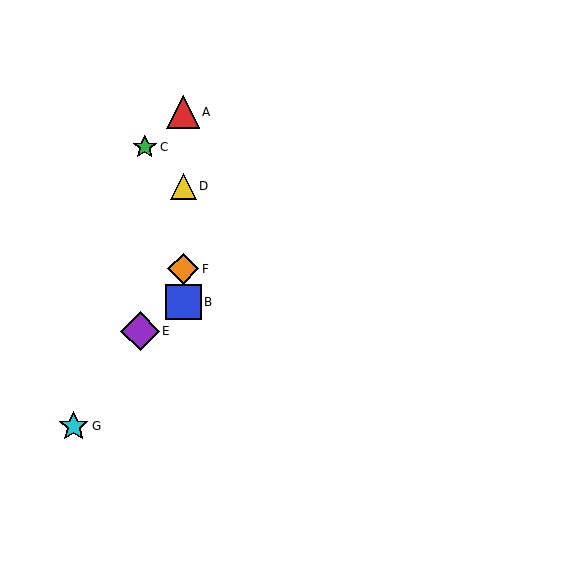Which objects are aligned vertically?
Objects A, B, D, F are aligned vertically.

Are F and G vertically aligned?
No, F is at x≈183 and G is at x≈74.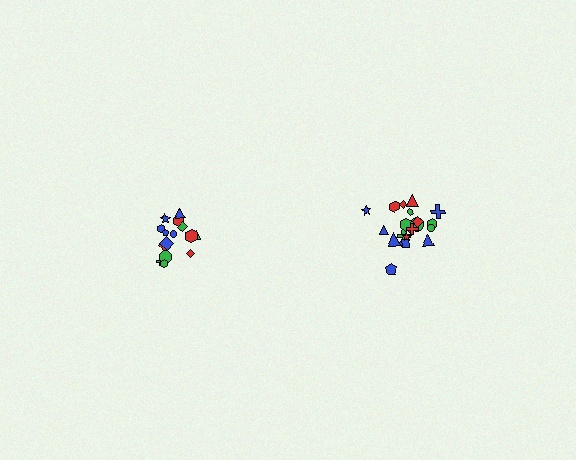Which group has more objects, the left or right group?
The right group.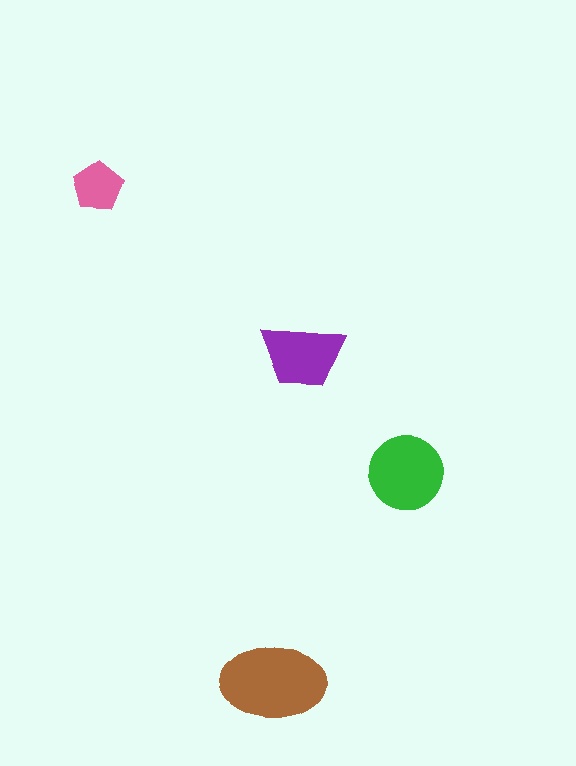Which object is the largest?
The brown ellipse.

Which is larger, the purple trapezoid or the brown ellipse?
The brown ellipse.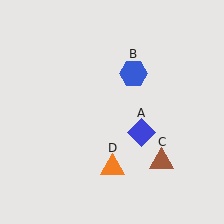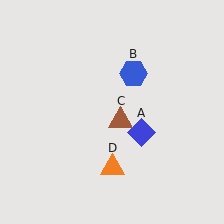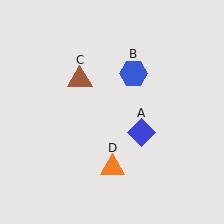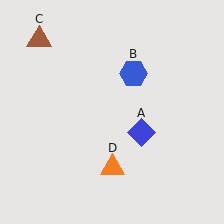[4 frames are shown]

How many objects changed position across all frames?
1 object changed position: brown triangle (object C).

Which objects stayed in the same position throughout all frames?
Blue diamond (object A) and blue hexagon (object B) and orange triangle (object D) remained stationary.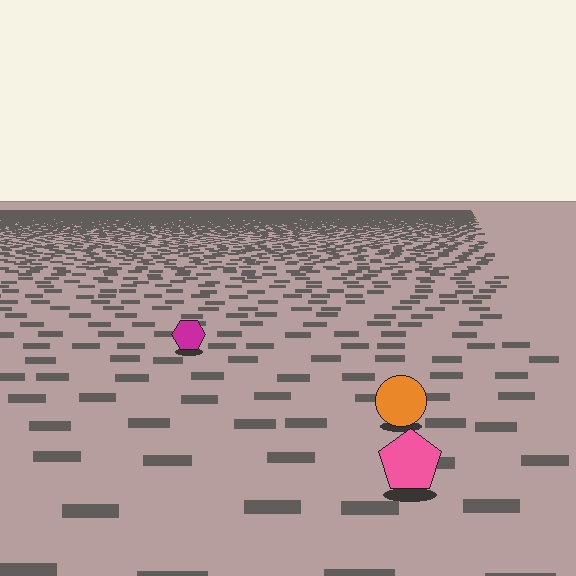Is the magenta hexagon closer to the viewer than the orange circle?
No. The orange circle is closer — you can tell from the texture gradient: the ground texture is coarser near it.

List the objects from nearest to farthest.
From nearest to farthest: the pink pentagon, the orange circle, the magenta hexagon.